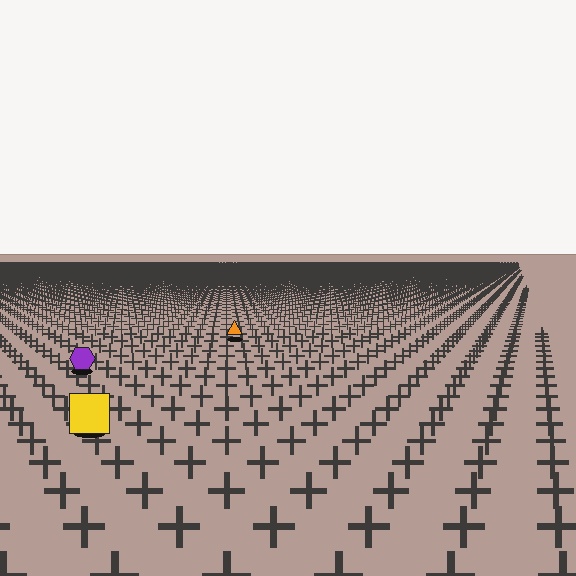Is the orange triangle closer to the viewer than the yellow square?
No. The yellow square is closer — you can tell from the texture gradient: the ground texture is coarser near it.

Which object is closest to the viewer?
The yellow square is closest. The texture marks near it are larger and more spread out.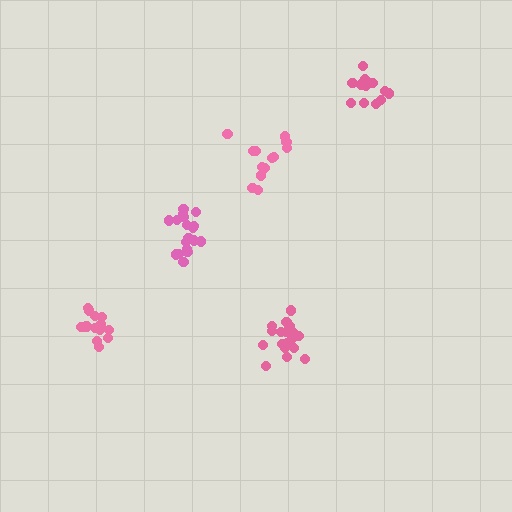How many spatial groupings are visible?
There are 5 spatial groupings.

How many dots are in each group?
Group 1: 19 dots, Group 2: 13 dots, Group 3: 19 dots, Group 4: 13 dots, Group 5: 14 dots (78 total).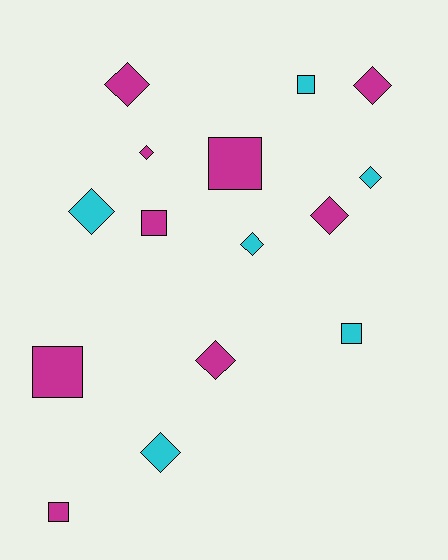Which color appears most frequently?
Magenta, with 9 objects.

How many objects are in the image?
There are 15 objects.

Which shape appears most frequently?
Diamond, with 9 objects.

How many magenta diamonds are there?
There are 5 magenta diamonds.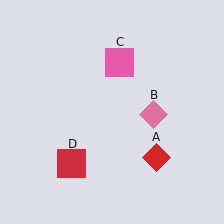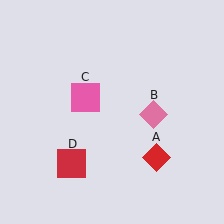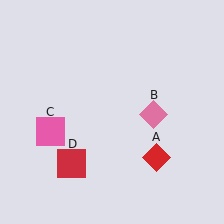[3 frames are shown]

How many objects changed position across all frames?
1 object changed position: pink square (object C).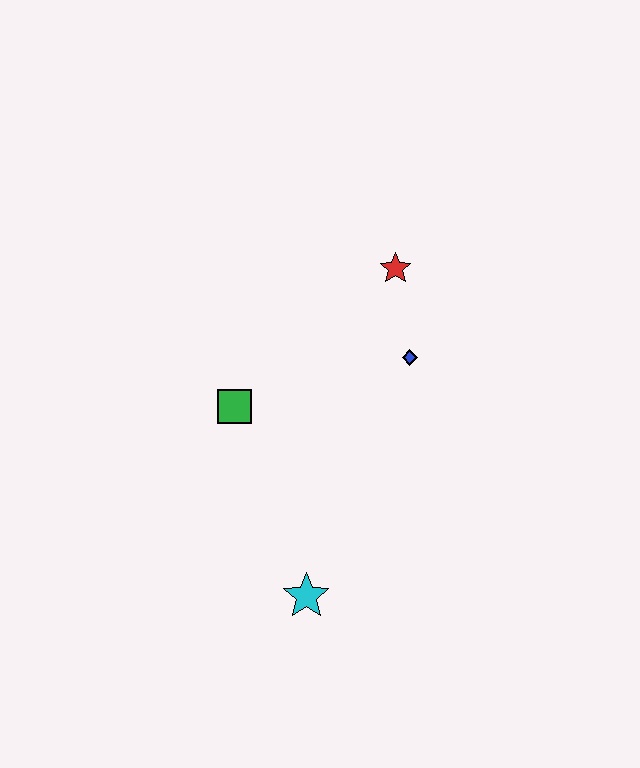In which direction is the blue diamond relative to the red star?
The blue diamond is below the red star.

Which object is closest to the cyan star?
The green square is closest to the cyan star.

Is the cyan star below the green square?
Yes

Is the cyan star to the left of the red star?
Yes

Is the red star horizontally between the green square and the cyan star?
No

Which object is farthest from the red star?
The cyan star is farthest from the red star.